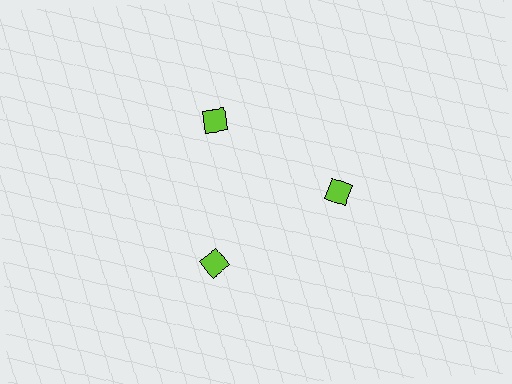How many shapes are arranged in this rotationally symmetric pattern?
There are 3 shapes, arranged in 3 groups of 1.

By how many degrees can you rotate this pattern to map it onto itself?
The pattern maps onto itself every 120 degrees of rotation.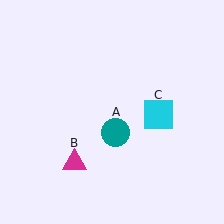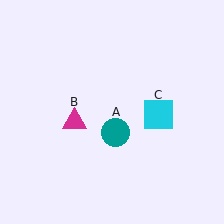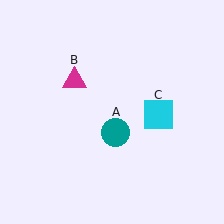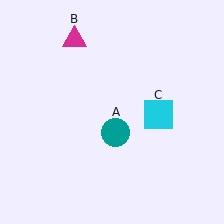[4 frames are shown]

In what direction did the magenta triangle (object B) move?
The magenta triangle (object B) moved up.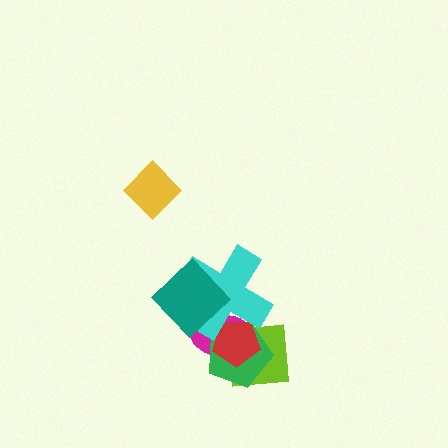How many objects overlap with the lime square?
4 objects overlap with the lime square.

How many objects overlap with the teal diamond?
2 objects overlap with the teal diamond.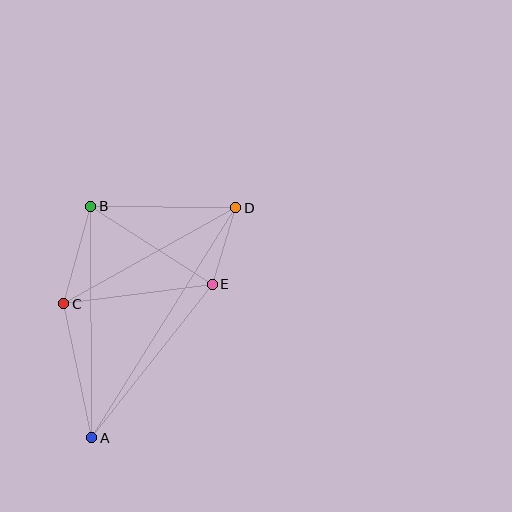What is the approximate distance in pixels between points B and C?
The distance between B and C is approximately 101 pixels.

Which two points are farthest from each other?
Points A and D are farthest from each other.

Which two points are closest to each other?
Points D and E are closest to each other.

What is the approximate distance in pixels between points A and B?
The distance between A and B is approximately 232 pixels.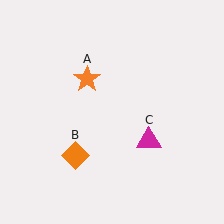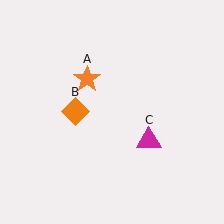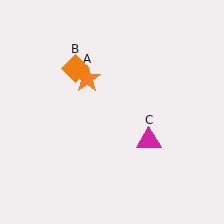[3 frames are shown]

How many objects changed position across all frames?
1 object changed position: orange diamond (object B).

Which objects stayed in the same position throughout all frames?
Orange star (object A) and magenta triangle (object C) remained stationary.